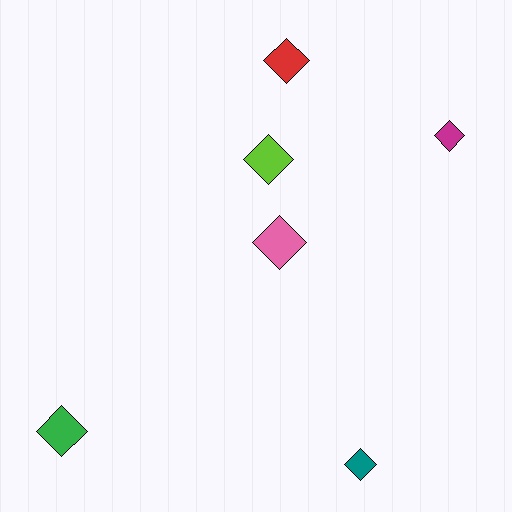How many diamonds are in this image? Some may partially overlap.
There are 6 diamonds.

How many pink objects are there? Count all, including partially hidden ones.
There is 1 pink object.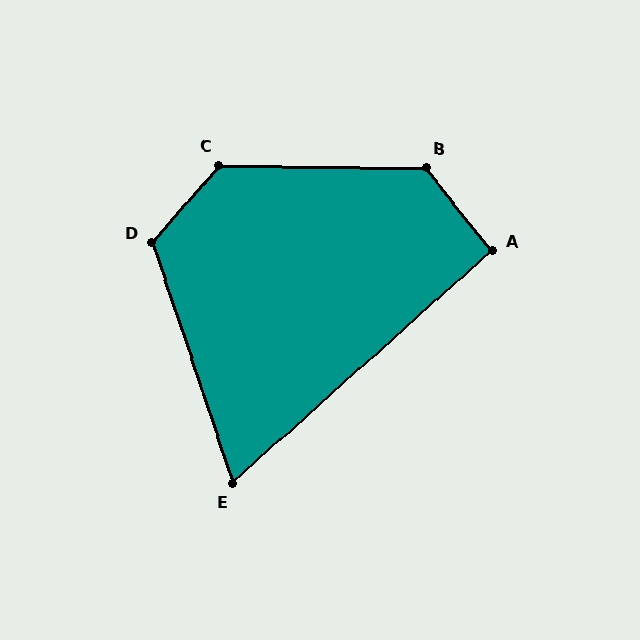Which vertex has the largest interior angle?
C, at approximately 130 degrees.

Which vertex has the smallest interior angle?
E, at approximately 67 degrees.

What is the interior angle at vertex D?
Approximately 121 degrees (obtuse).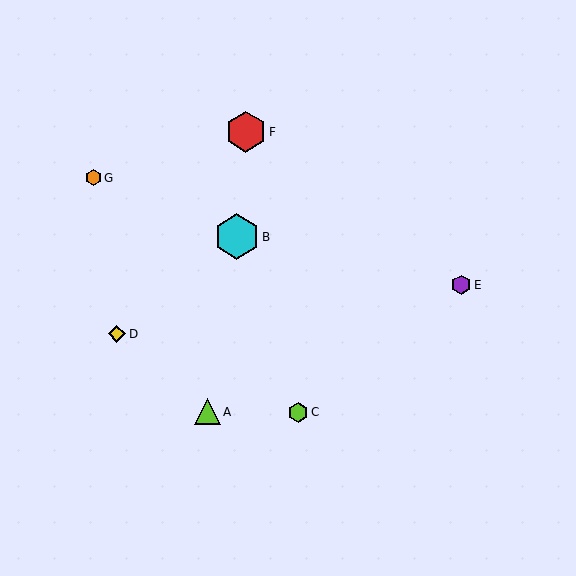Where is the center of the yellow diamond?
The center of the yellow diamond is at (117, 334).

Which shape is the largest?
The cyan hexagon (labeled B) is the largest.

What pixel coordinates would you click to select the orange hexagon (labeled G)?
Click at (93, 178) to select the orange hexagon G.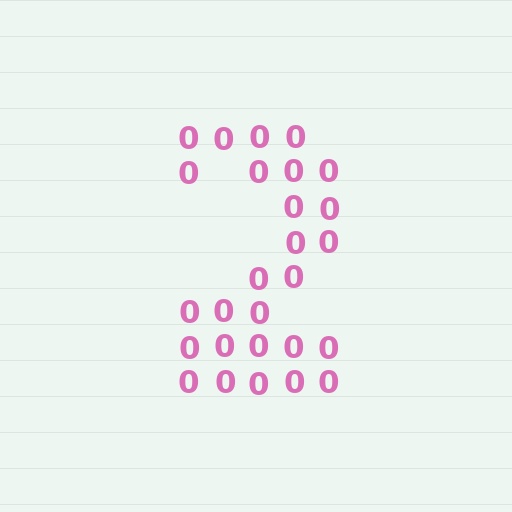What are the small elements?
The small elements are digit 0's.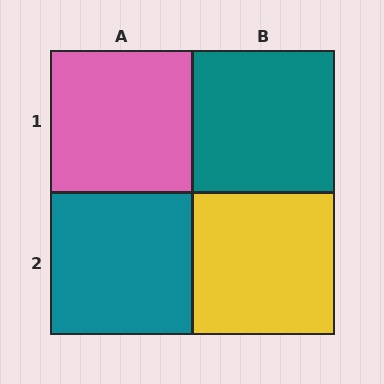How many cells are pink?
1 cell is pink.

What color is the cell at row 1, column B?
Teal.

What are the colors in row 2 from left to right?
Teal, yellow.